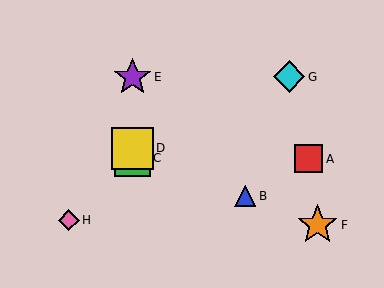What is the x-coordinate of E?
Object E is at x≈132.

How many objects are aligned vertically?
3 objects (C, D, E) are aligned vertically.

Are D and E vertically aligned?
Yes, both are at x≈132.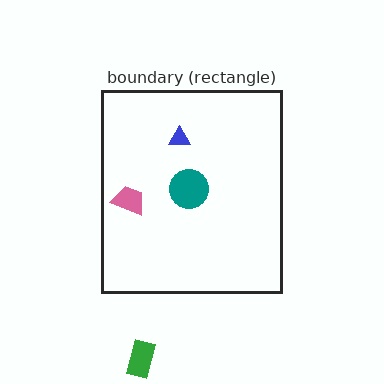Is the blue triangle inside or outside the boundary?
Inside.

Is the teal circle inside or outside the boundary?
Inside.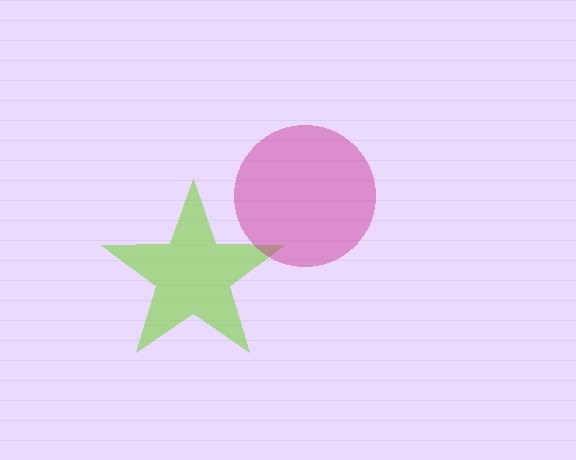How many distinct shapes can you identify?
There are 2 distinct shapes: a lime star, a magenta circle.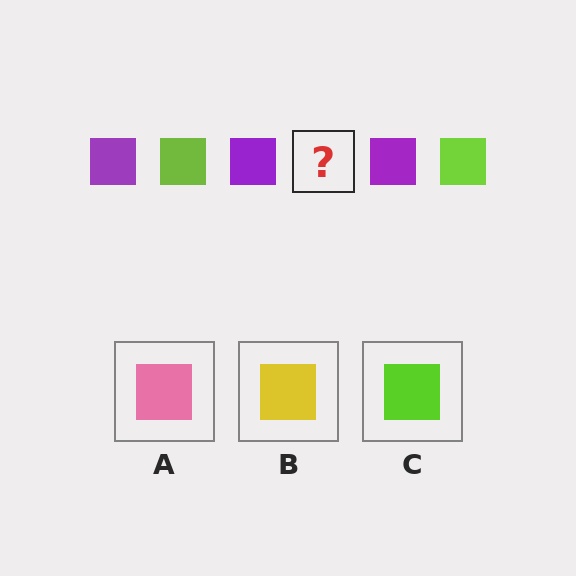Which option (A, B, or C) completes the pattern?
C.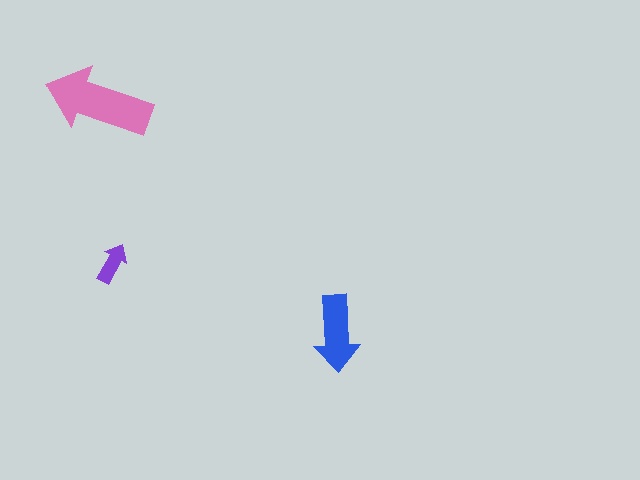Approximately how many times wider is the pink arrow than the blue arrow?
About 1.5 times wider.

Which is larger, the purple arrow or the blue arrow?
The blue one.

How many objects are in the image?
There are 3 objects in the image.